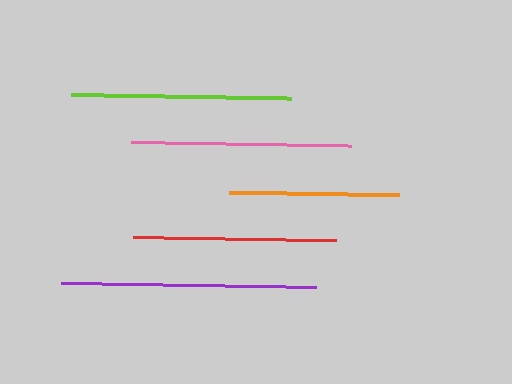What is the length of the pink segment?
The pink segment is approximately 220 pixels long.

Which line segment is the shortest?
The orange line is the shortest at approximately 170 pixels.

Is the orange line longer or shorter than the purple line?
The purple line is longer than the orange line.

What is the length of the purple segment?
The purple segment is approximately 255 pixels long.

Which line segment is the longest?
The purple line is the longest at approximately 255 pixels.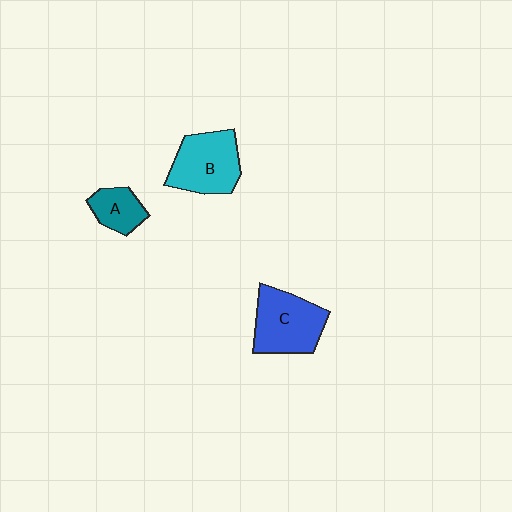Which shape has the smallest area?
Shape A (teal).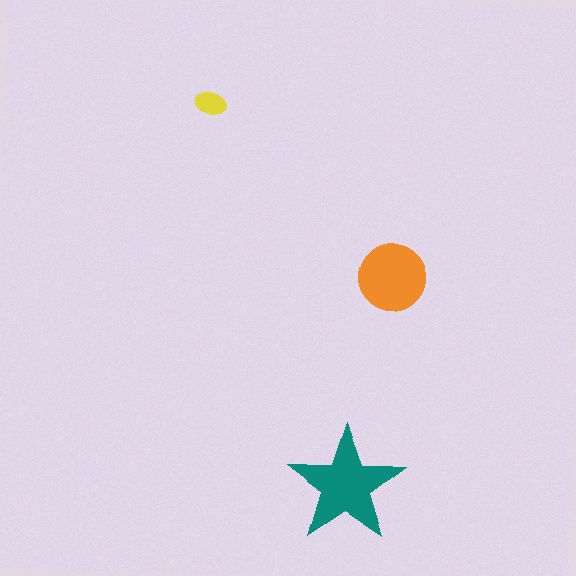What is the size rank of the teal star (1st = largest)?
1st.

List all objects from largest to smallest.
The teal star, the orange circle, the yellow ellipse.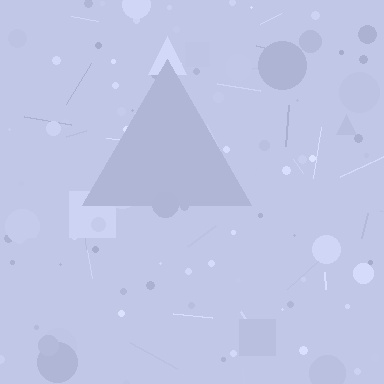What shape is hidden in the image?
A triangle is hidden in the image.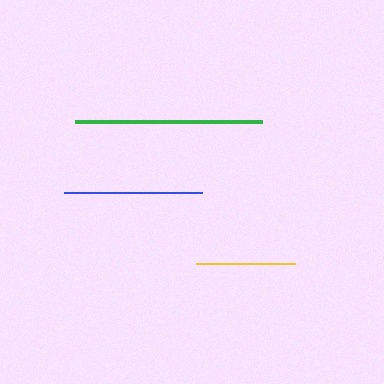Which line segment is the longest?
The green line is the longest at approximately 187 pixels.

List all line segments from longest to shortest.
From longest to shortest: green, blue, yellow.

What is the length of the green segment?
The green segment is approximately 187 pixels long.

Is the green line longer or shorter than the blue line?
The green line is longer than the blue line.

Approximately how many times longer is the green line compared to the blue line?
The green line is approximately 1.4 times the length of the blue line.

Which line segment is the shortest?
The yellow line is the shortest at approximately 99 pixels.